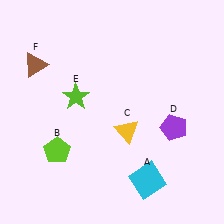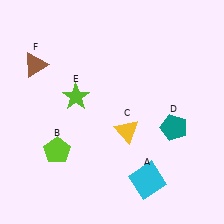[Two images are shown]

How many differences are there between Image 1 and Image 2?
There is 1 difference between the two images.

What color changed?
The pentagon (D) changed from purple in Image 1 to teal in Image 2.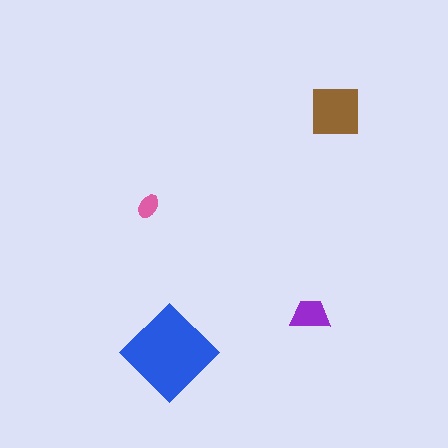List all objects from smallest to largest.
The pink ellipse, the purple trapezoid, the brown square, the blue diamond.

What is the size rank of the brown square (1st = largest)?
2nd.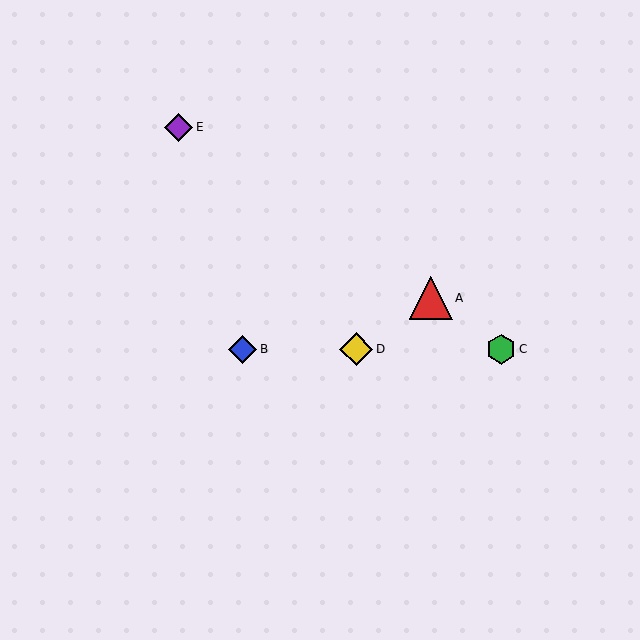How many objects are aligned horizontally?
3 objects (B, C, D) are aligned horizontally.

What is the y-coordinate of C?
Object C is at y≈349.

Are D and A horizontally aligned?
No, D is at y≈349 and A is at y≈298.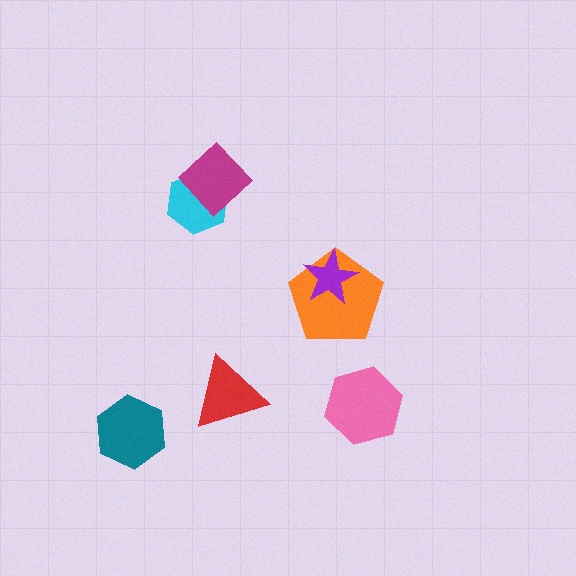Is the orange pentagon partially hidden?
Yes, it is partially covered by another shape.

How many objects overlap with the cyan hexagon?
1 object overlaps with the cyan hexagon.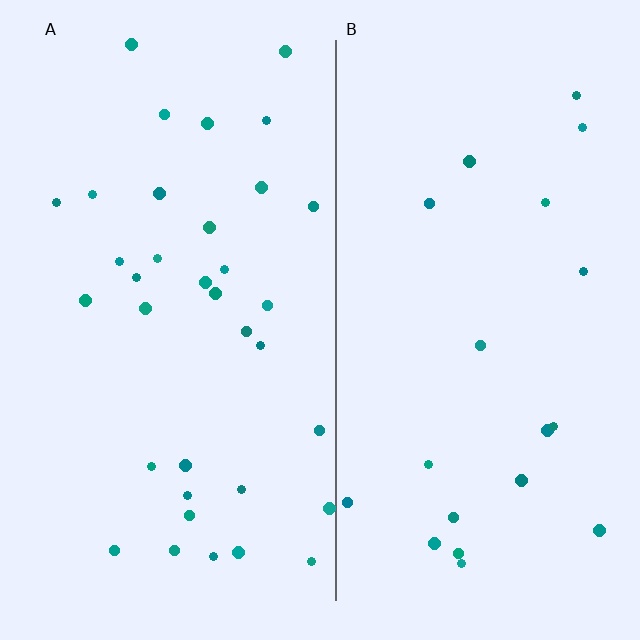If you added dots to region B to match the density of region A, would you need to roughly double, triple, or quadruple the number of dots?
Approximately double.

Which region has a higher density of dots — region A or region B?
A (the left).